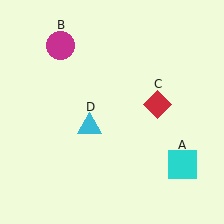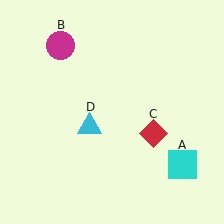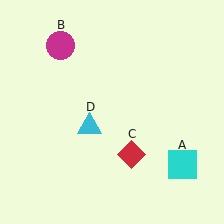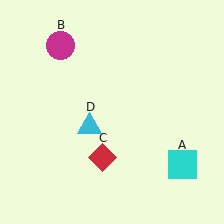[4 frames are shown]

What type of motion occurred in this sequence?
The red diamond (object C) rotated clockwise around the center of the scene.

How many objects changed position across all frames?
1 object changed position: red diamond (object C).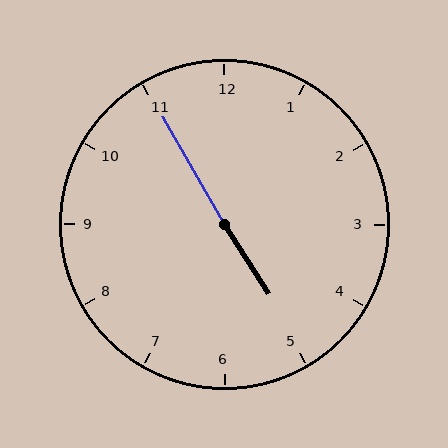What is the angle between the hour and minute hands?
Approximately 178 degrees.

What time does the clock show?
4:55.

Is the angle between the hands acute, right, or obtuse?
It is obtuse.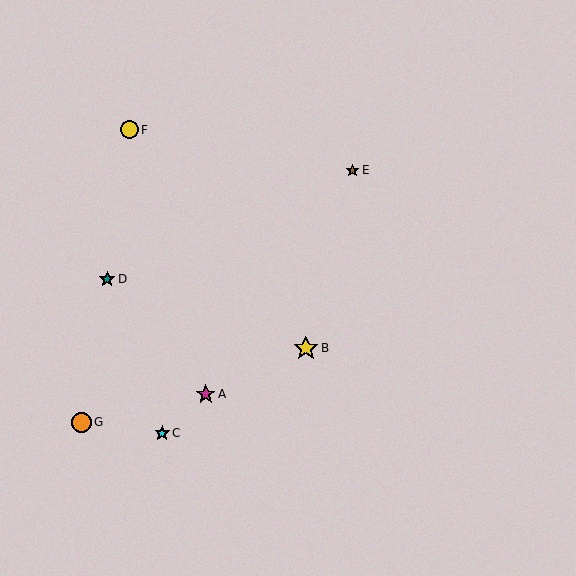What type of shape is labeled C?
Shape C is a cyan star.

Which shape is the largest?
The yellow star (labeled B) is the largest.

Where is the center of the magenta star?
The center of the magenta star is at (206, 394).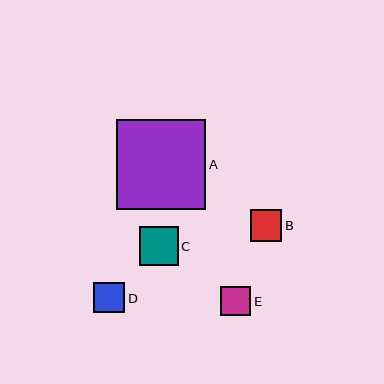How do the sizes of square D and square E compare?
Square D and square E are approximately the same size.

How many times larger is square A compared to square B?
Square A is approximately 2.9 times the size of square B.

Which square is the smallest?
Square E is the smallest with a size of approximately 30 pixels.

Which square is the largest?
Square A is the largest with a size of approximately 90 pixels.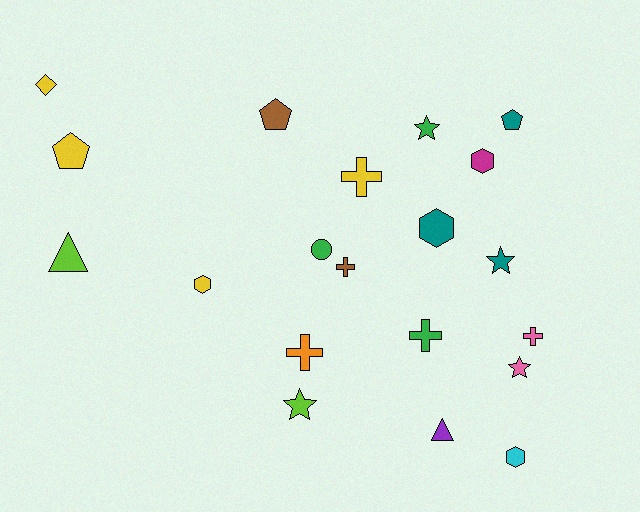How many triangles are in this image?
There are 2 triangles.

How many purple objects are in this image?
There is 1 purple object.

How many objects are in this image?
There are 20 objects.